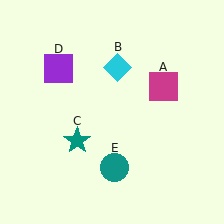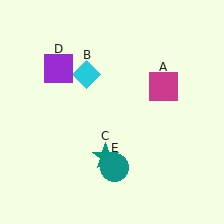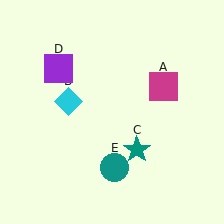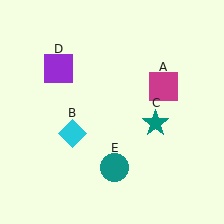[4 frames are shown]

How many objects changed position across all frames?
2 objects changed position: cyan diamond (object B), teal star (object C).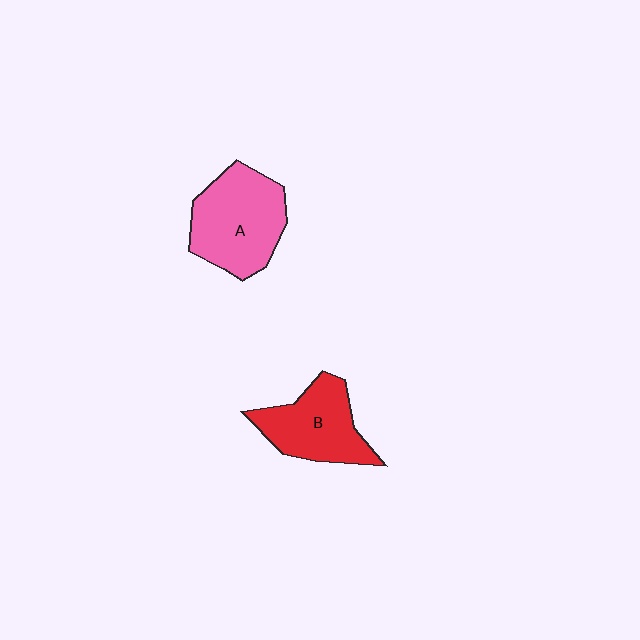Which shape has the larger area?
Shape A (pink).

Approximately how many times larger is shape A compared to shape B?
Approximately 1.2 times.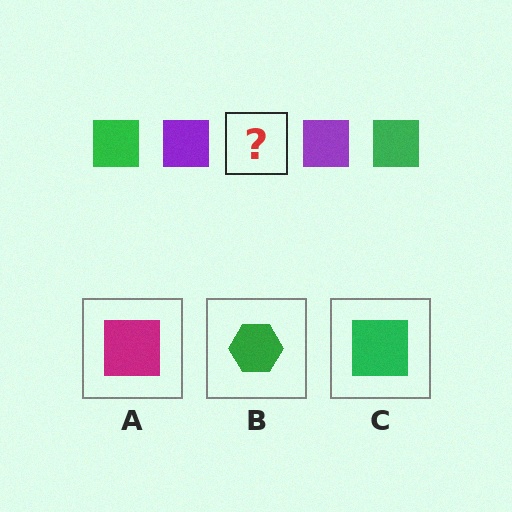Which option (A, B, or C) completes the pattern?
C.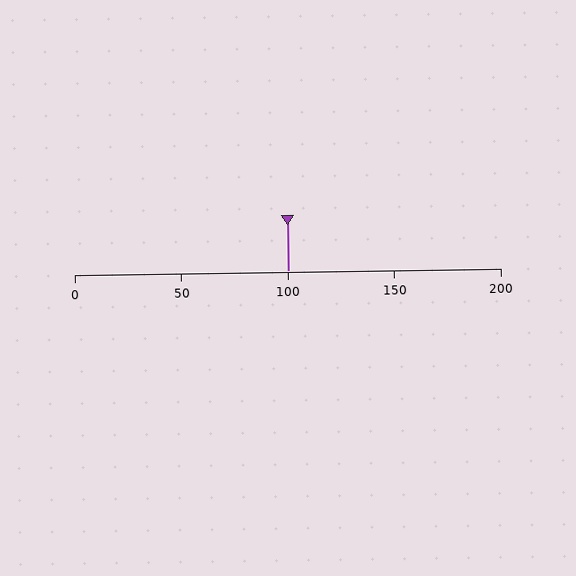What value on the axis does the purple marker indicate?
The marker indicates approximately 100.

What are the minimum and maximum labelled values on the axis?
The axis runs from 0 to 200.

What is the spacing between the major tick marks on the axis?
The major ticks are spaced 50 apart.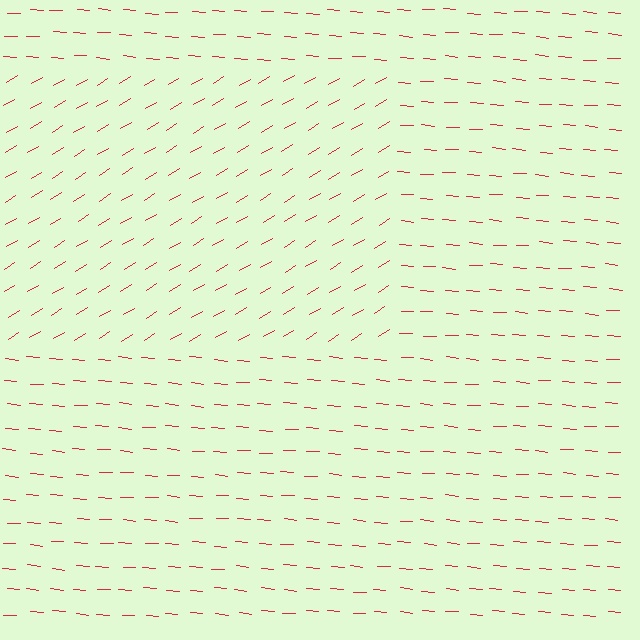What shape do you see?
I see a rectangle.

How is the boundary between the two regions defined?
The boundary is defined purely by a change in line orientation (approximately 36 degrees difference). All lines are the same color and thickness.